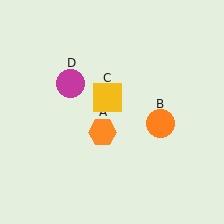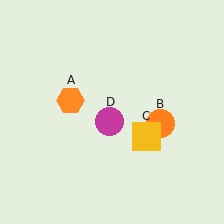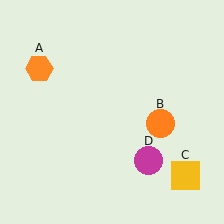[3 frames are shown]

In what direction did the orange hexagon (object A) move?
The orange hexagon (object A) moved up and to the left.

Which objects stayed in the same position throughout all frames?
Orange circle (object B) remained stationary.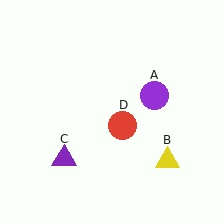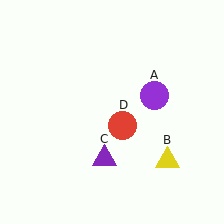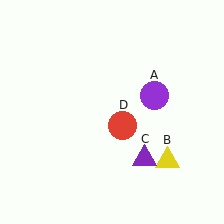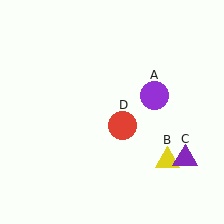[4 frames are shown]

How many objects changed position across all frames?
1 object changed position: purple triangle (object C).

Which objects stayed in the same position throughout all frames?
Purple circle (object A) and yellow triangle (object B) and red circle (object D) remained stationary.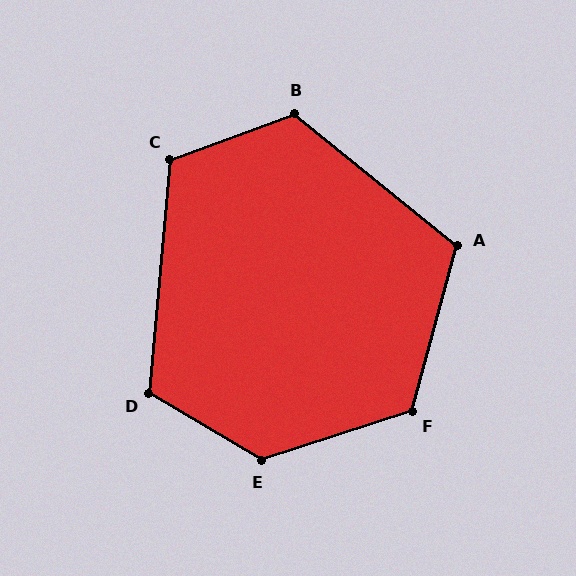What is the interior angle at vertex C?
Approximately 115 degrees (obtuse).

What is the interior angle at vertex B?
Approximately 121 degrees (obtuse).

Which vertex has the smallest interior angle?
A, at approximately 114 degrees.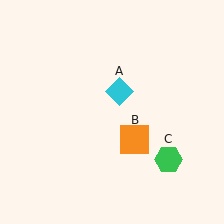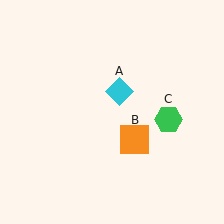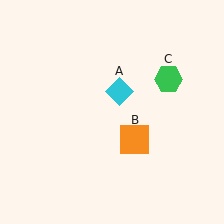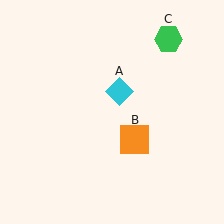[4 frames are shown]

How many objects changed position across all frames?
1 object changed position: green hexagon (object C).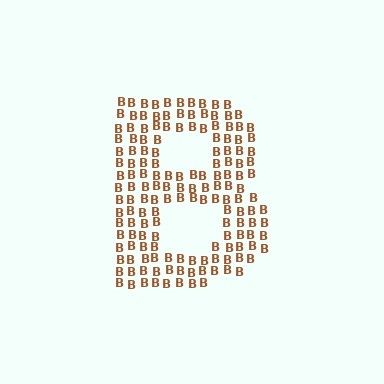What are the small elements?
The small elements are letter B's.